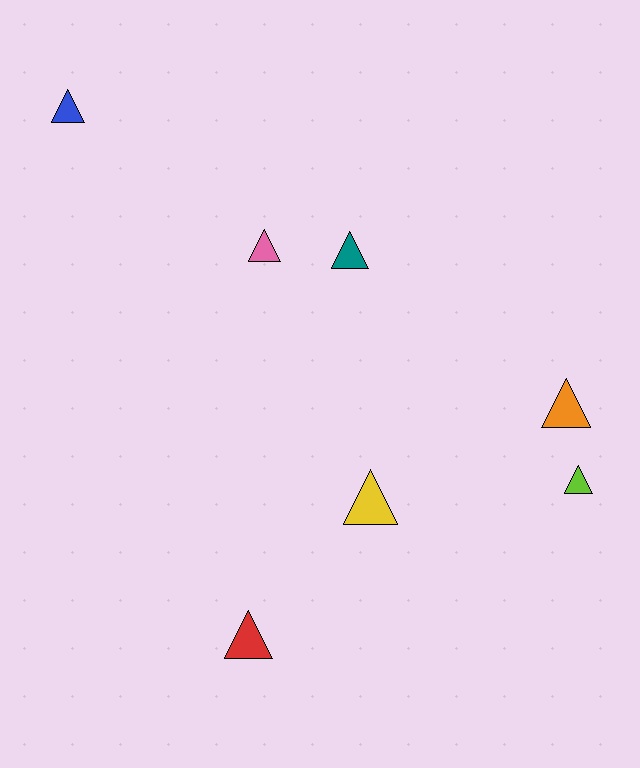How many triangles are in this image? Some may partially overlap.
There are 7 triangles.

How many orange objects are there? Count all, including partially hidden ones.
There is 1 orange object.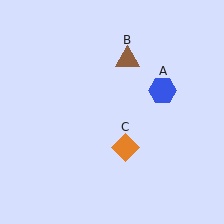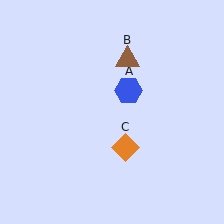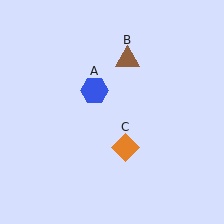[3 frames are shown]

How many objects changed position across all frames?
1 object changed position: blue hexagon (object A).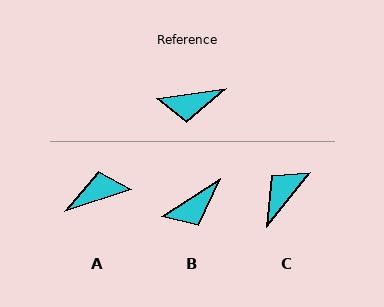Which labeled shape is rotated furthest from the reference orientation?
A, about 171 degrees away.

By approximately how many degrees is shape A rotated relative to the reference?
Approximately 171 degrees clockwise.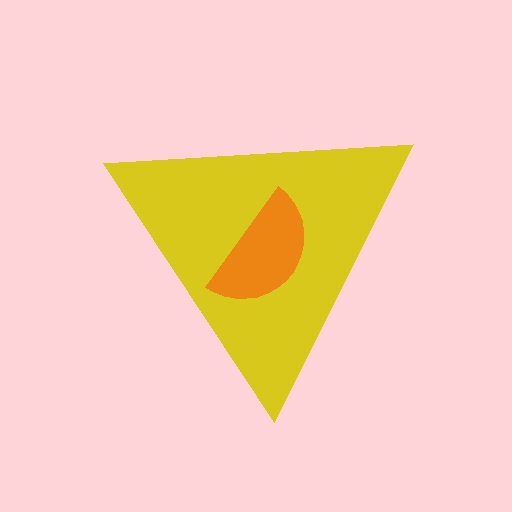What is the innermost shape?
The orange semicircle.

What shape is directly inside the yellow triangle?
The orange semicircle.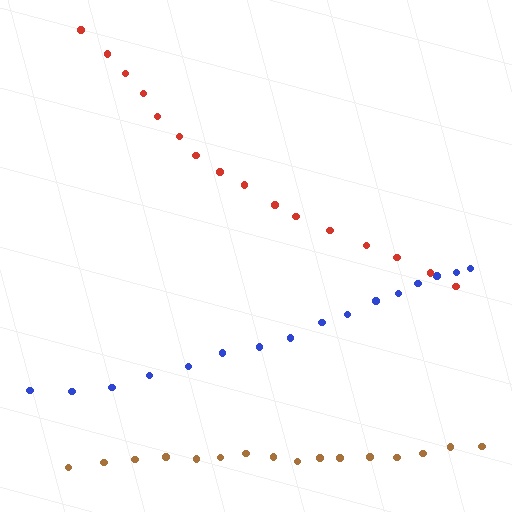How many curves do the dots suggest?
There are 3 distinct paths.